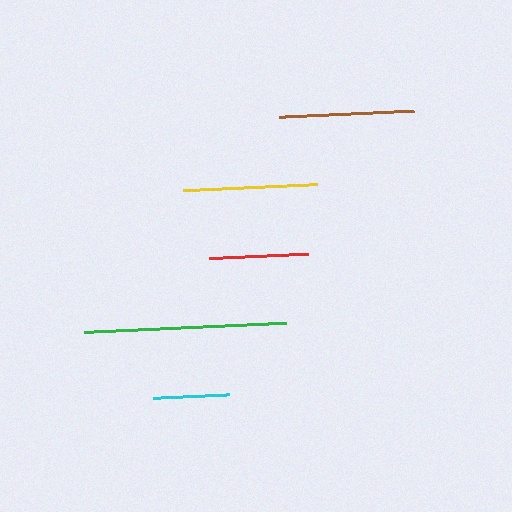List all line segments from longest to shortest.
From longest to shortest: green, brown, yellow, red, cyan.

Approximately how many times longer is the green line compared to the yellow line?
The green line is approximately 1.5 times the length of the yellow line.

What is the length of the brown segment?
The brown segment is approximately 135 pixels long.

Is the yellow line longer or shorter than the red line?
The yellow line is longer than the red line.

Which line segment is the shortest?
The cyan line is the shortest at approximately 76 pixels.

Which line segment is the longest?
The green line is the longest at approximately 203 pixels.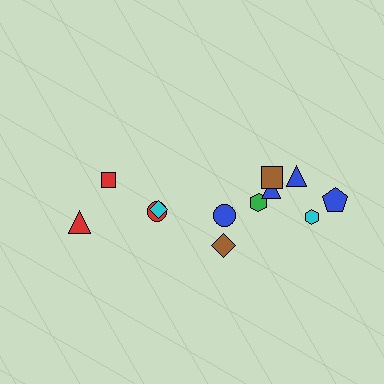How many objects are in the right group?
There are 8 objects.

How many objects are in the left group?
There are 4 objects.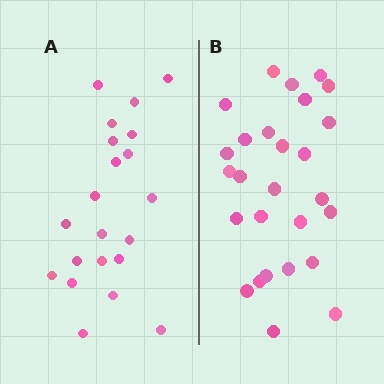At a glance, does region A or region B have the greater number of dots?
Region B (the right region) has more dots.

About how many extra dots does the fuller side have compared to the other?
Region B has about 6 more dots than region A.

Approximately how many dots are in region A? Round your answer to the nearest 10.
About 20 dots. (The exact count is 21, which rounds to 20.)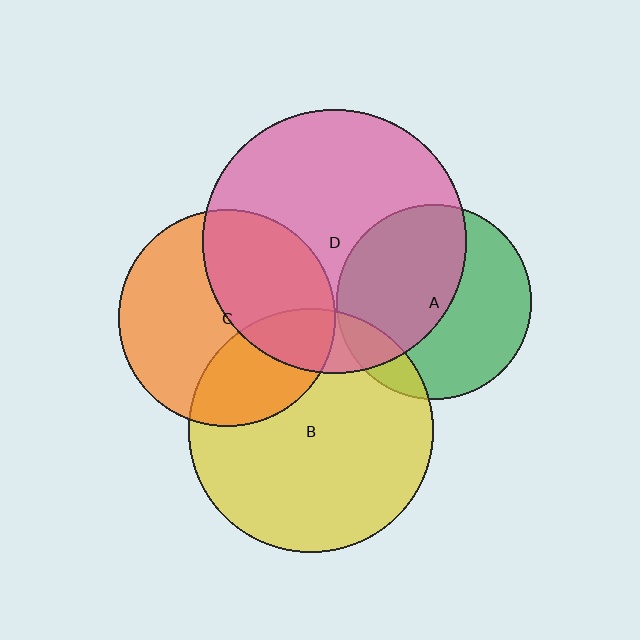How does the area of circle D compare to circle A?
Approximately 1.8 times.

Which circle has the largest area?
Circle D (pink).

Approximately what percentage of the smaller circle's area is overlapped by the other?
Approximately 50%.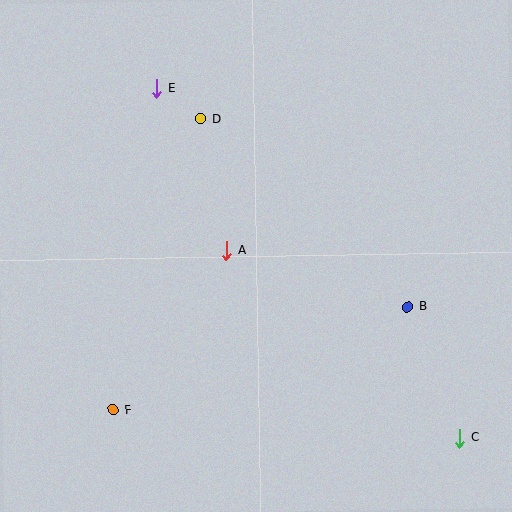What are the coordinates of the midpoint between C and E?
The midpoint between C and E is at (309, 263).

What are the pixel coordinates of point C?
Point C is at (460, 438).